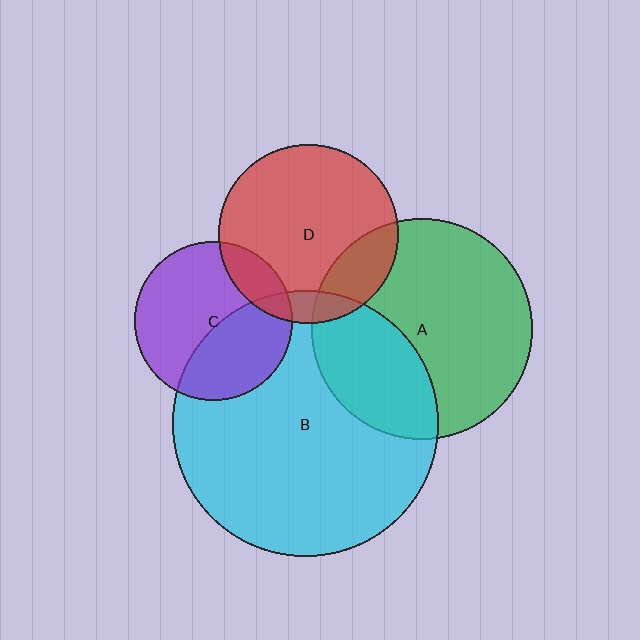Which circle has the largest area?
Circle B (cyan).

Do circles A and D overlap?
Yes.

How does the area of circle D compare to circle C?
Approximately 1.3 times.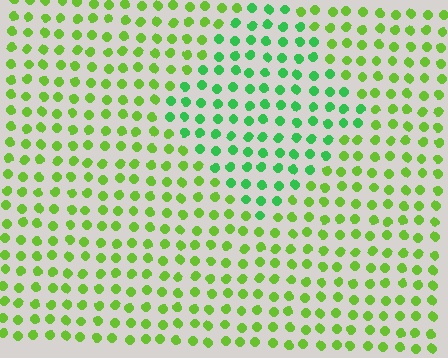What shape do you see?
I see a diamond.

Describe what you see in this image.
The image is filled with small lime elements in a uniform arrangement. A diamond-shaped region is visible where the elements are tinted to a slightly different hue, forming a subtle color boundary.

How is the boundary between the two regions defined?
The boundary is defined purely by a slight shift in hue (about 35 degrees). Spacing, size, and orientation are identical on both sides.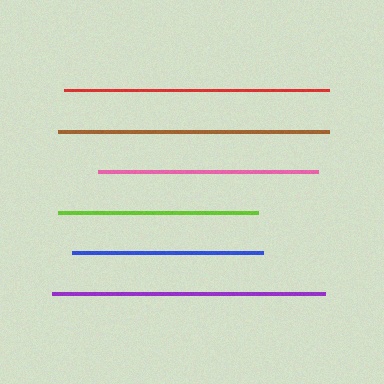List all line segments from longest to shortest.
From longest to shortest: purple, brown, red, pink, lime, blue.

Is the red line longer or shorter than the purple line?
The purple line is longer than the red line.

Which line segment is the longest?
The purple line is the longest at approximately 274 pixels.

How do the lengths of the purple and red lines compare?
The purple and red lines are approximately the same length.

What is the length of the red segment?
The red segment is approximately 265 pixels long.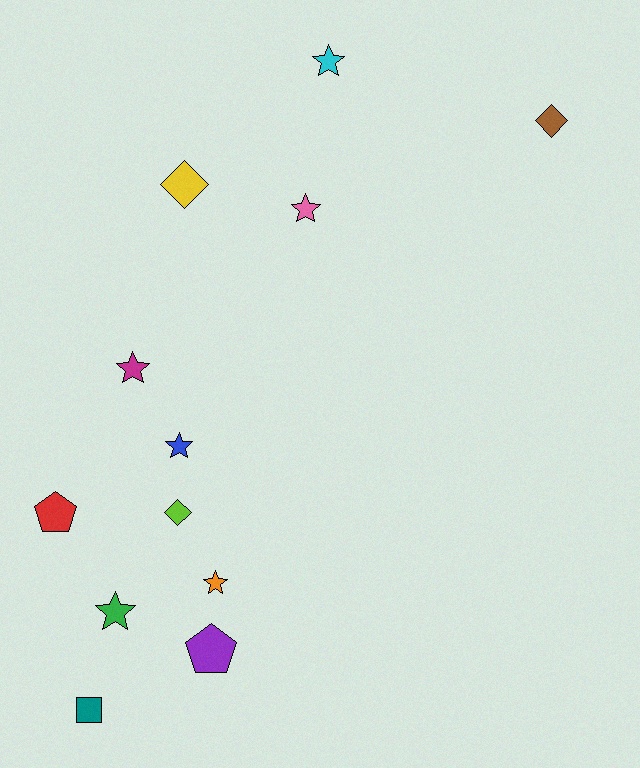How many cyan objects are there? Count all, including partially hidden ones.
There is 1 cyan object.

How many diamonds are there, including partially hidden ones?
There are 3 diamonds.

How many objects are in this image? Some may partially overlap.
There are 12 objects.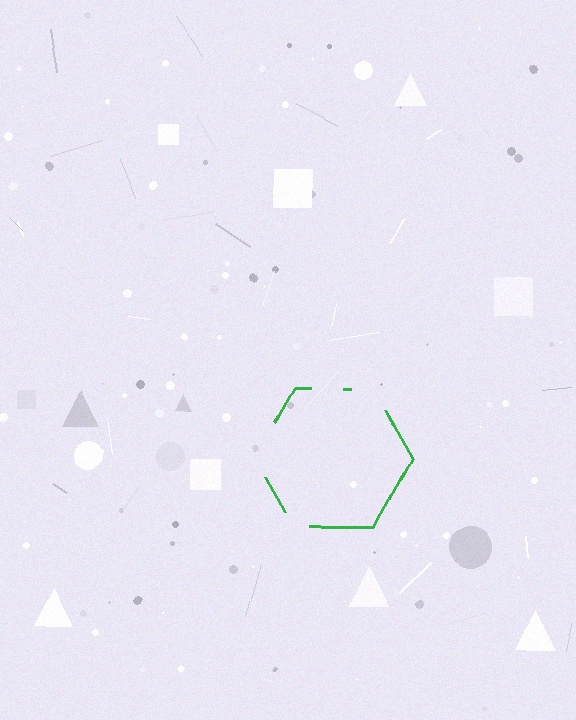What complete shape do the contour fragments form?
The contour fragments form a hexagon.